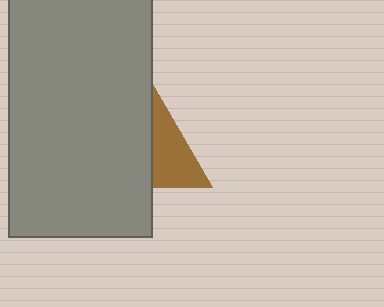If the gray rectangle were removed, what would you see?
You would see the complete brown triangle.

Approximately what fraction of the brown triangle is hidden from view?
Roughly 63% of the brown triangle is hidden behind the gray rectangle.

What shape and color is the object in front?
The object in front is a gray rectangle.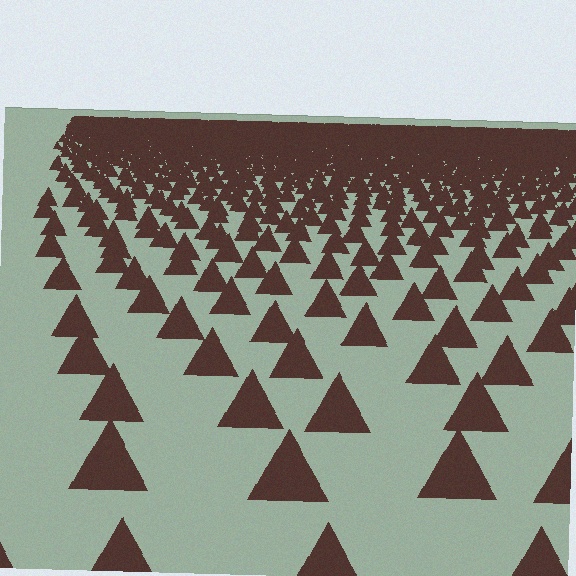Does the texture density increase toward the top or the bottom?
Density increases toward the top.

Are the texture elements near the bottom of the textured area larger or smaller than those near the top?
Larger. Near the bottom, elements are closer to the viewer and appear at a bigger on-screen size.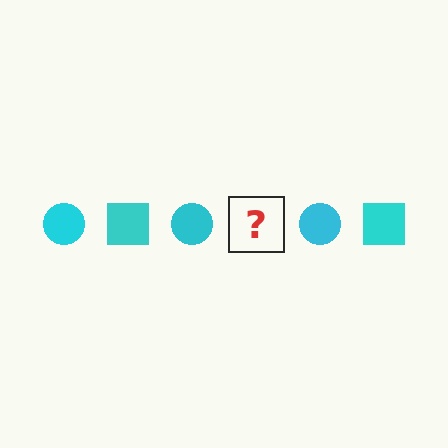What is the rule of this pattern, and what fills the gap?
The rule is that the pattern cycles through circle, square shapes in cyan. The gap should be filled with a cyan square.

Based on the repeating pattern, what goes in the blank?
The blank should be a cyan square.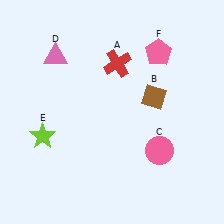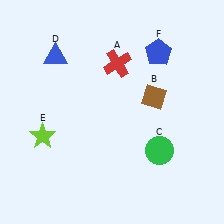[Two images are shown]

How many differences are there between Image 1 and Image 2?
There are 3 differences between the two images.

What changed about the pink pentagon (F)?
In Image 1, F is pink. In Image 2, it changed to blue.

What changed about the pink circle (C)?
In Image 1, C is pink. In Image 2, it changed to green.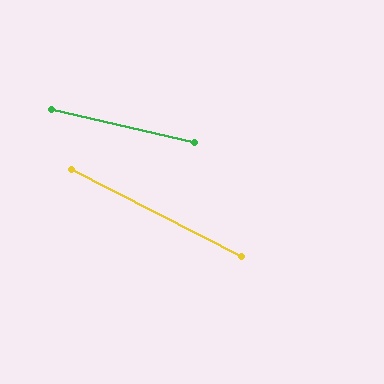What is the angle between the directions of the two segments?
Approximately 14 degrees.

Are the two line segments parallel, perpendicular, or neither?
Neither parallel nor perpendicular — they differ by about 14°.